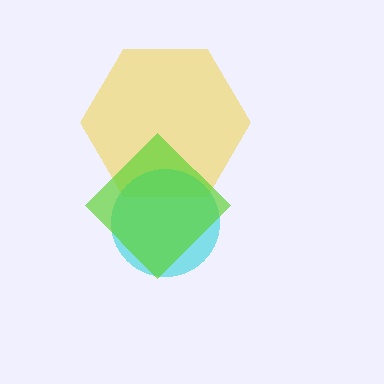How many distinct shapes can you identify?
There are 3 distinct shapes: a yellow hexagon, a cyan circle, a lime diamond.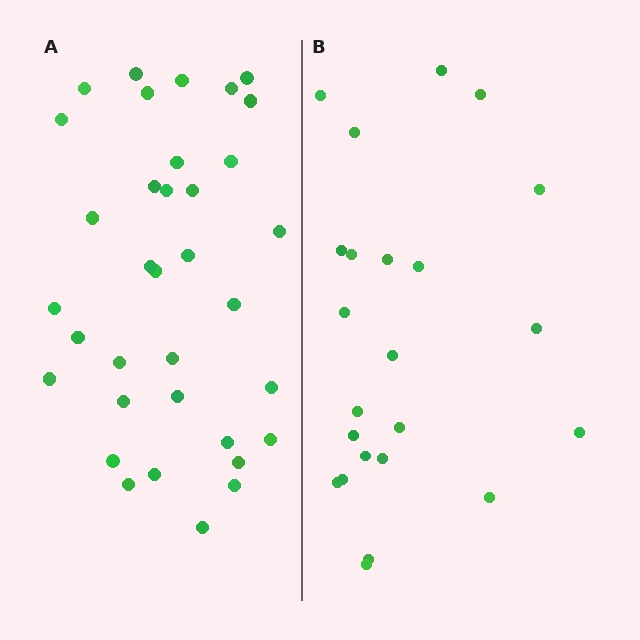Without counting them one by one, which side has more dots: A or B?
Region A (the left region) has more dots.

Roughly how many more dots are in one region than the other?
Region A has roughly 12 or so more dots than region B.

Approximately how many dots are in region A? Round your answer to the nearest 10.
About 40 dots. (The exact count is 35, which rounds to 40.)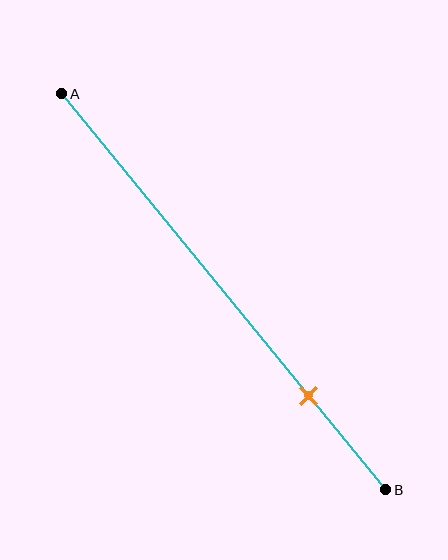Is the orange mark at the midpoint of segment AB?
No, the mark is at about 75% from A, not at the 50% midpoint.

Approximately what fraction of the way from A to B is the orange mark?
The orange mark is approximately 75% of the way from A to B.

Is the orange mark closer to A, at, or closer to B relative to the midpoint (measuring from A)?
The orange mark is closer to point B than the midpoint of segment AB.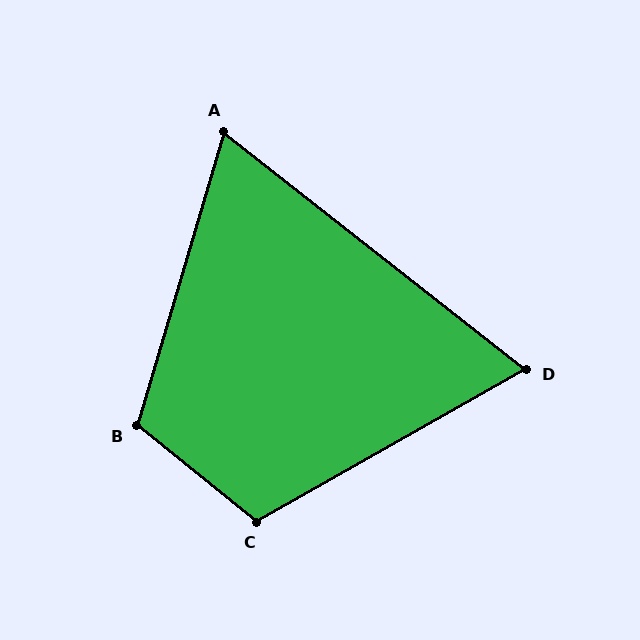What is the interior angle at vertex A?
Approximately 68 degrees (acute).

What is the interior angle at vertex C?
Approximately 112 degrees (obtuse).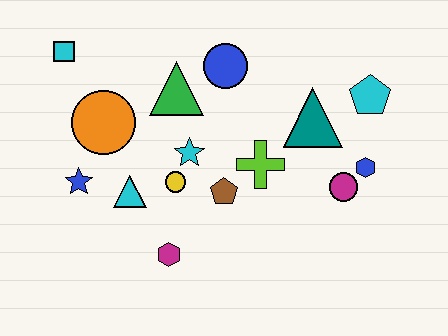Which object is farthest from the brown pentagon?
The cyan square is farthest from the brown pentagon.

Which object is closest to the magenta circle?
The blue hexagon is closest to the magenta circle.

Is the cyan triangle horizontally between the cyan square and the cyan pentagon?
Yes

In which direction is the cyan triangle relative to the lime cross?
The cyan triangle is to the left of the lime cross.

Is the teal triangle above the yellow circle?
Yes